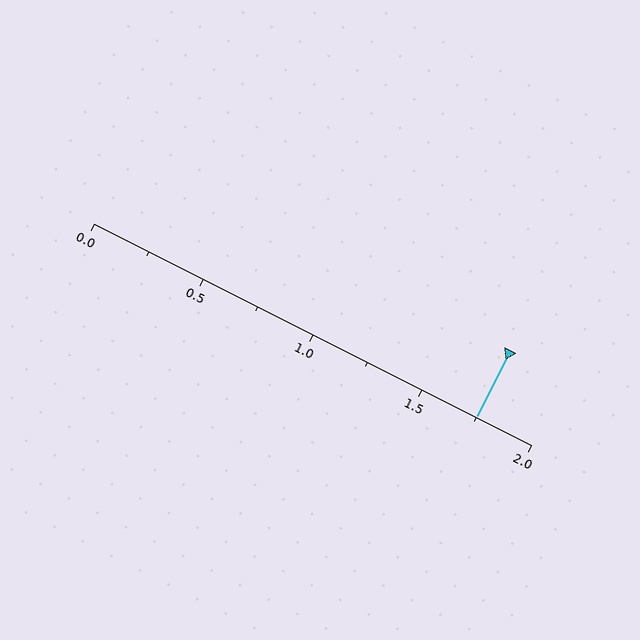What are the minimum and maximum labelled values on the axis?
The axis runs from 0.0 to 2.0.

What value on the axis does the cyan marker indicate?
The marker indicates approximately 1.75.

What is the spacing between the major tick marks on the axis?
The major ticks are spaced 0.5 apart.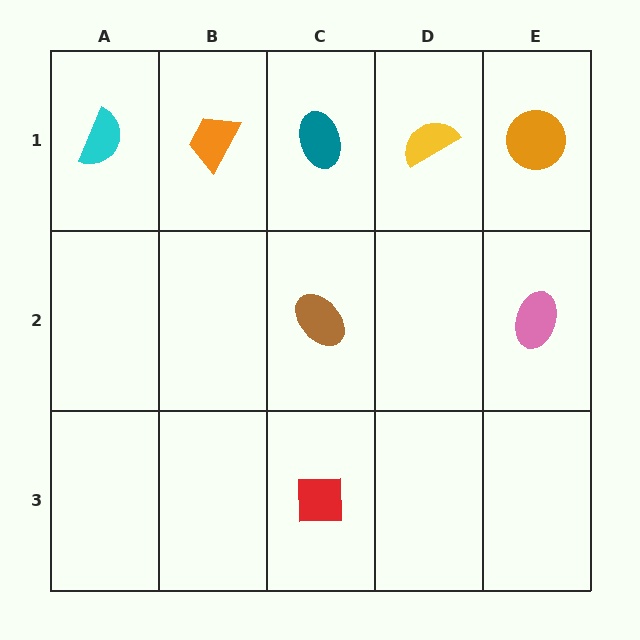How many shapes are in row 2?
2 shapes.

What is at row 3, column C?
A red square.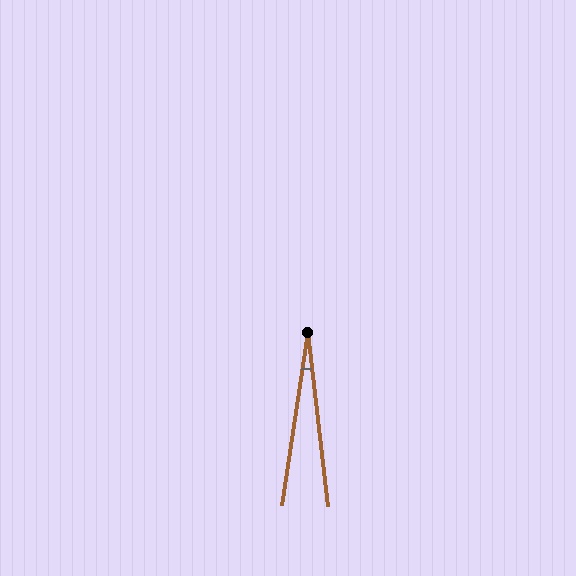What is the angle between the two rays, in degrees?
Approximately 15 degrees.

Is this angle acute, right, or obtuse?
It is acute.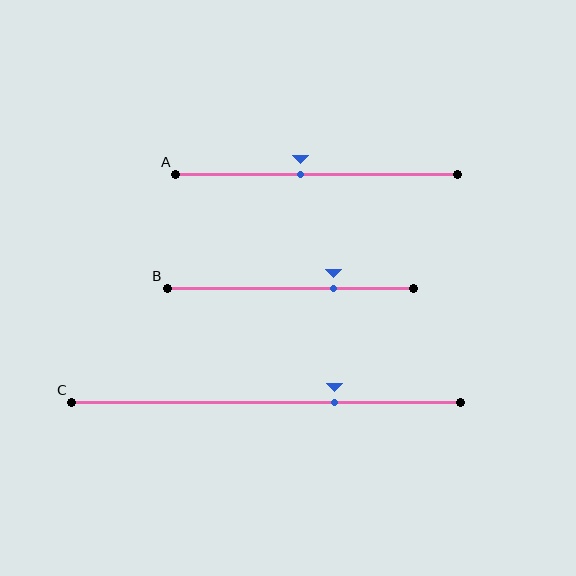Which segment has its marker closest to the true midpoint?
Segment A has its marker closest to the true midpoint.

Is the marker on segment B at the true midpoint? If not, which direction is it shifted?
No, the marker on segment B is shifted to the right by about 18% of the segment length.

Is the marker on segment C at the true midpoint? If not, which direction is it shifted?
No, the marker on segment C is shifted to the right by about 17% of the segment length.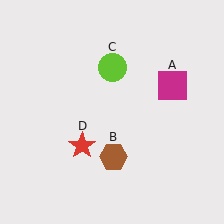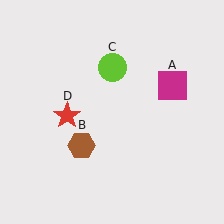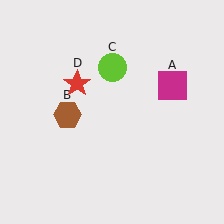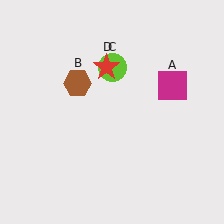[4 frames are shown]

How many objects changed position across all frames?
2 objects changed position: brown hexagon (object B), red star (object D).